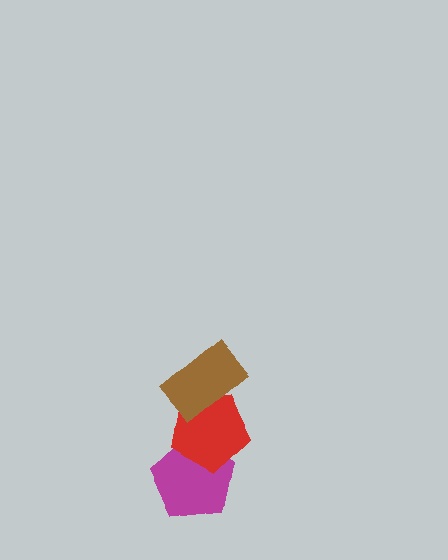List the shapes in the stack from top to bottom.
From top to bottom: the brown rectangle, the red pentagon, the magenta pentagon.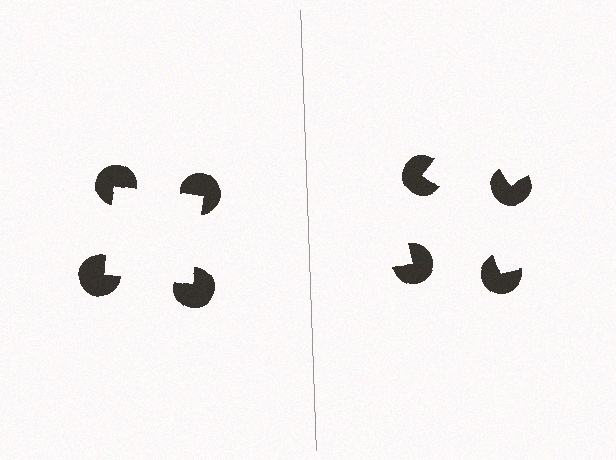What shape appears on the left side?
An illusory square.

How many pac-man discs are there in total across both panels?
8 — 4 on each side.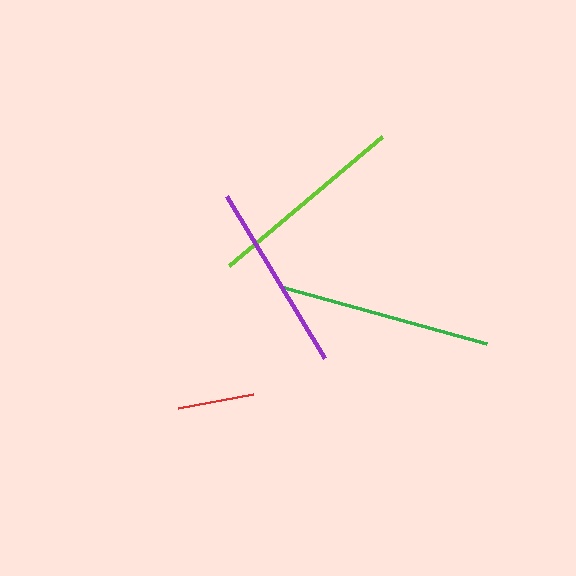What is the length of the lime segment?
The lime segment is approximately 200 pixels long.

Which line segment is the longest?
The green line is the longest at approximately 214 pixels.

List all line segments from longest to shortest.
From longest to shortest: green, lime, purple, red.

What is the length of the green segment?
The green segment is approximately 214 pixels long.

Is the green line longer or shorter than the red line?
The green line is longer than the red line.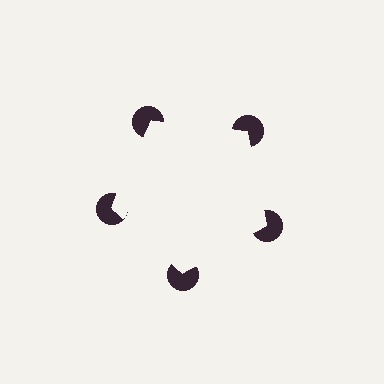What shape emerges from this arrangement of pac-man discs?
An illusory pentagon — its edges are inferred from the aligned wedge cuts in the pac-man discs, not physically drawn.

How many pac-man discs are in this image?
There are 5 — one at each vertex of the illusory pentagon.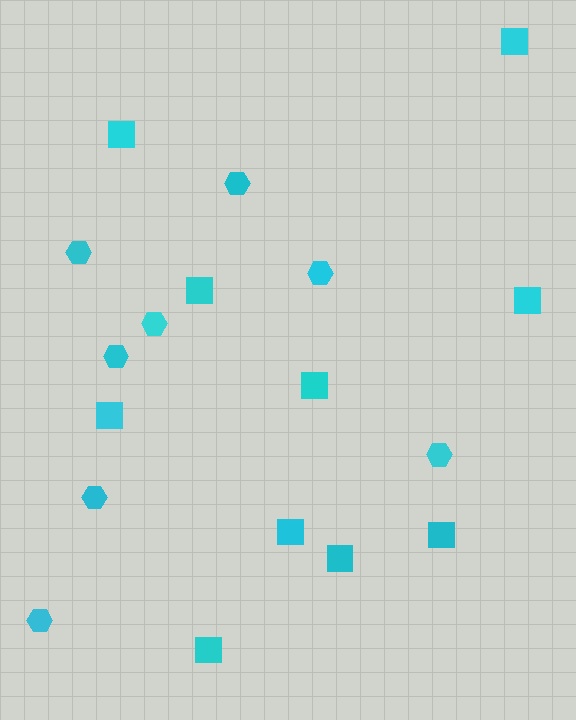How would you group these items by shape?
There are 2 groups: one group of squares (10) and one group of hexagons (8).